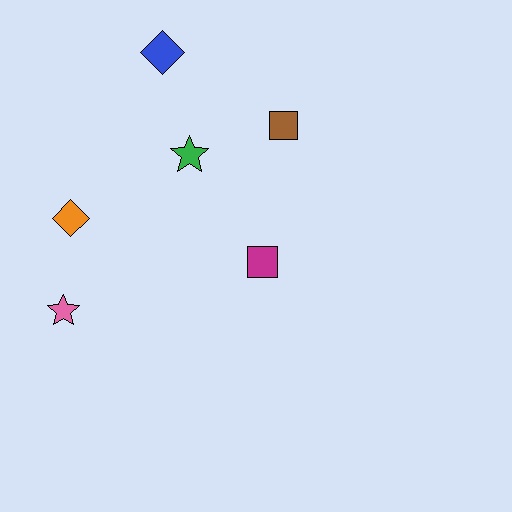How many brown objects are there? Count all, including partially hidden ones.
There is 1 brown object.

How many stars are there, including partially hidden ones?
There are 2 stars.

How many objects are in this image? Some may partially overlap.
There are 6 objects.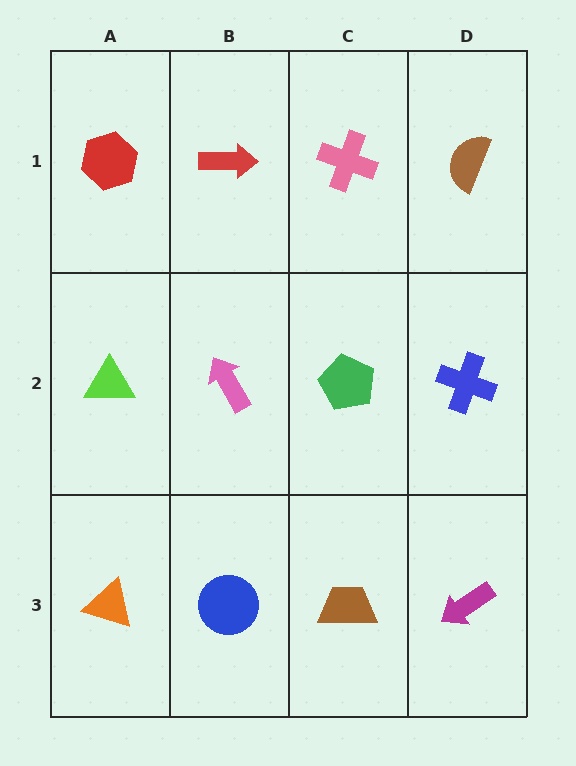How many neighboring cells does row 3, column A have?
2.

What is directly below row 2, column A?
An orange triangle.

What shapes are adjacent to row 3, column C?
A green pentagon (row 2, column C), a blue circle (row 3, column B), a magenta arrow (row 3, column D).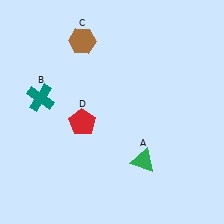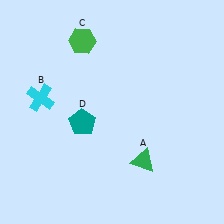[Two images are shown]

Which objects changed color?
B changed from teal to cyan. C changed from brown to green. D changed from red to teal.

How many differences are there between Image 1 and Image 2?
There are 3 differences between the two images.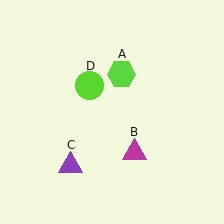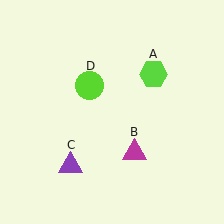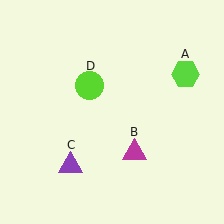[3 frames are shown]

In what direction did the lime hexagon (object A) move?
The lime hexagon (object A) moved right.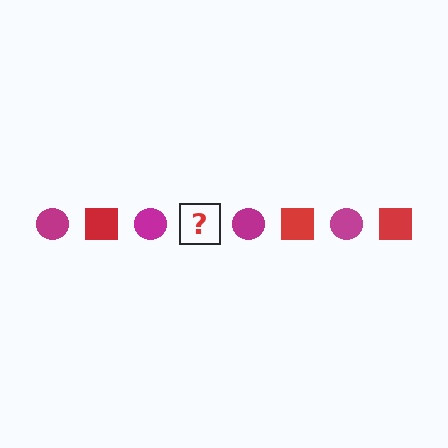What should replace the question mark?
The question mark should be replaced with a red square.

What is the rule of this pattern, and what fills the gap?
The rule is that the pattern alternates between magenta circle and red square. The gap should be filled with a red square.